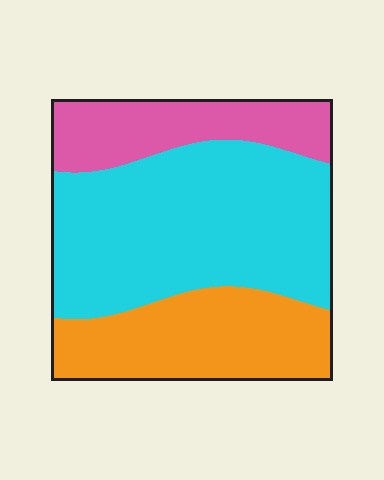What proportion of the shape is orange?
Orange takes up about one quarter (1/4) of the shape.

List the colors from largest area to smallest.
From largest to smallest: cyan, orange, pink.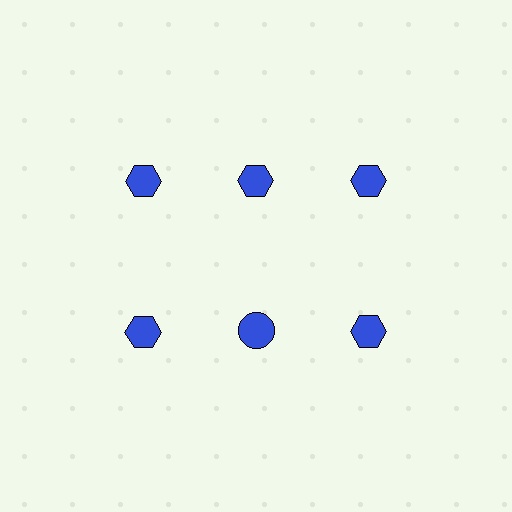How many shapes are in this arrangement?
There are 6 shapes arranged in a grid pattern.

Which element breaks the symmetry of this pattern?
The blue circle in the second row, second from left column breaks the symmetry. All other shapes are blue hexagons.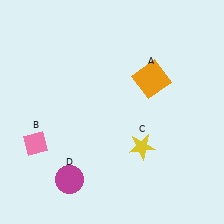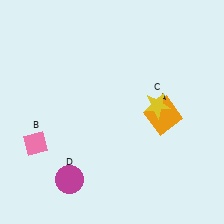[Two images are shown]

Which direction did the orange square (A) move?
The orange square (A) moved down.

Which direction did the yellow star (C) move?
The yellow star (C) moved up.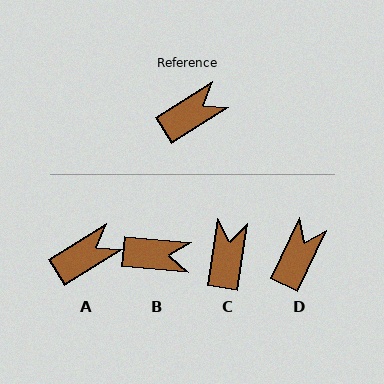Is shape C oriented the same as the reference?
No, it is off by about 49 degrees.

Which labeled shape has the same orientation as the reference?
A.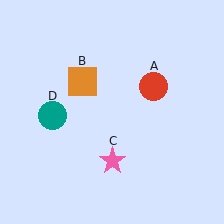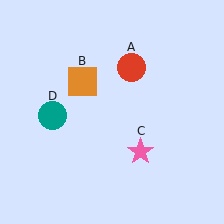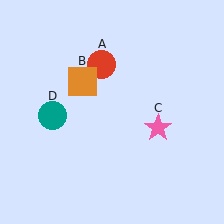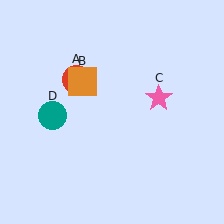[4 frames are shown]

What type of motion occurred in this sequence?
The red circle (object A), pink star (object C) rotated counterclockwise around the center of the scene.